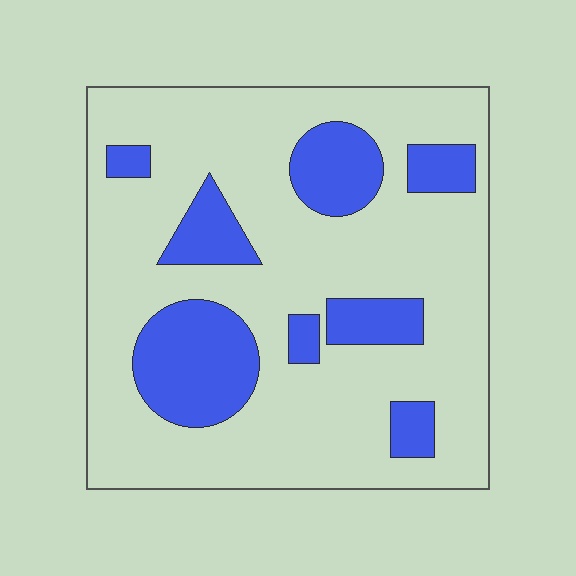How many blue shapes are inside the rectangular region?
8.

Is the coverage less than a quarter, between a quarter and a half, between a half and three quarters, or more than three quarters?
Less than a quarter.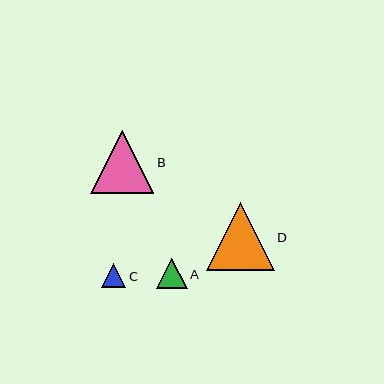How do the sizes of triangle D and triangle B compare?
Triangle D and triangle B are approximately the same size.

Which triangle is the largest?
Triangle D is the largest with a size of approximately 68 pixels.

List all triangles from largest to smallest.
From largest to smallest: D, B, A, C.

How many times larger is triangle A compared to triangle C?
Triangle A is approximately 1.3 times the size of triangle C.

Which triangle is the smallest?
Triangle C is the smallest with a size of approximately 24 pixels.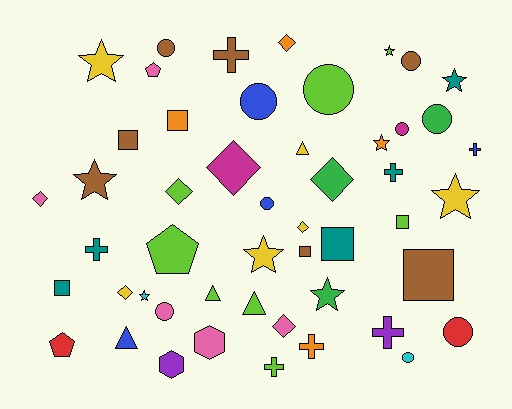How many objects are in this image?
There are 50 objects.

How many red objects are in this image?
There are 2 red objects.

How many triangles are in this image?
There are 4 triangles.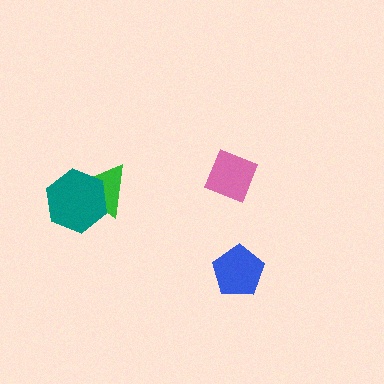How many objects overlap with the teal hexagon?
1 object overlaps with the teal hexagon.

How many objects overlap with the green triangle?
1 object overlaps with the green triangle.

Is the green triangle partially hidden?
Yes, it is partially covered by another shape.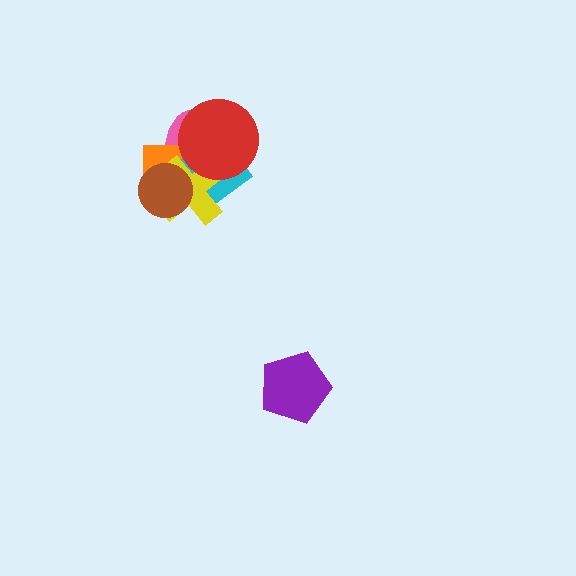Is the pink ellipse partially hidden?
Yes, it is partially covered by another shape.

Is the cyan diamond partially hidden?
Yes, it is partially covered by another shape.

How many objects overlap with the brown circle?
3 objects overlap with the brown circle.